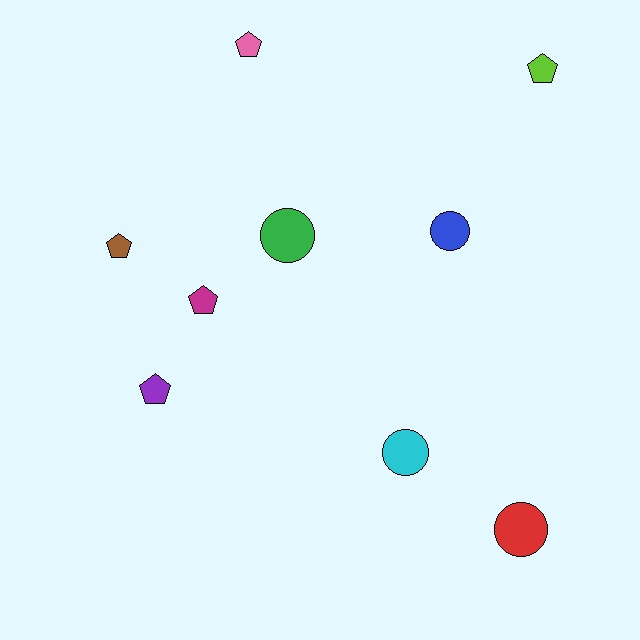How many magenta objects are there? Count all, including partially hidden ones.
There is 1 magenta object.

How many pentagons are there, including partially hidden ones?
There are 5 pentagons.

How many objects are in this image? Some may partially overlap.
There are 9 objects.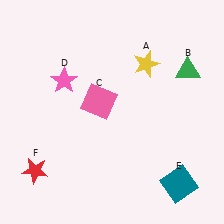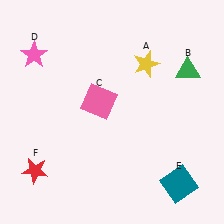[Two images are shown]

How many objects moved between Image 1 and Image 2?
1 object moved between the two images.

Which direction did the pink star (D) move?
The pink star (D) moved left.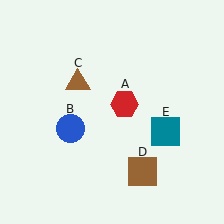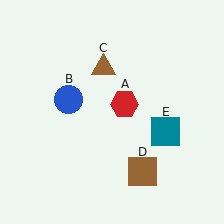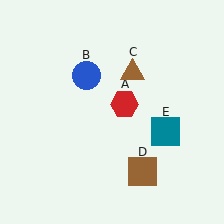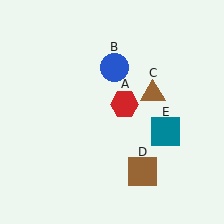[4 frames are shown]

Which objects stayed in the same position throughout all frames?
Red hexagon (object A) and brown square (object D) and teal square (object E) remained stationary.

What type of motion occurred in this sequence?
The blue circle (object B), brown triangle (object C) rotated clockwise around the center of the scene.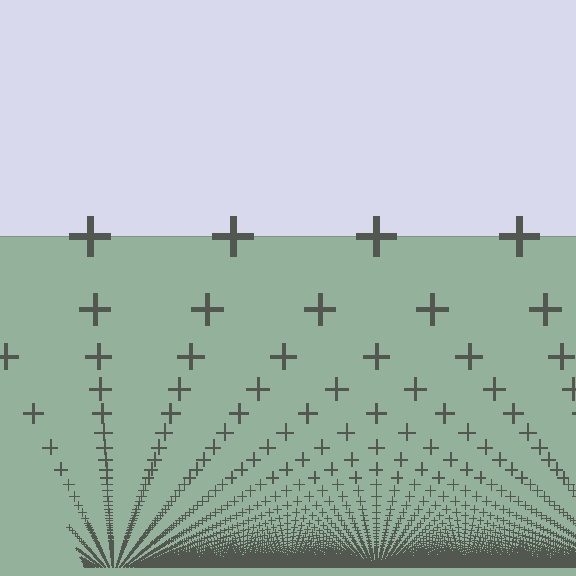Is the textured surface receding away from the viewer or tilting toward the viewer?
The surface appears to tilt toward the viewer. Texture elements get larger and sparser toward the top.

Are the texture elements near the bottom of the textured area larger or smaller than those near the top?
Smaller. The gradient is inverted — elements near the bottom are smaller and denser.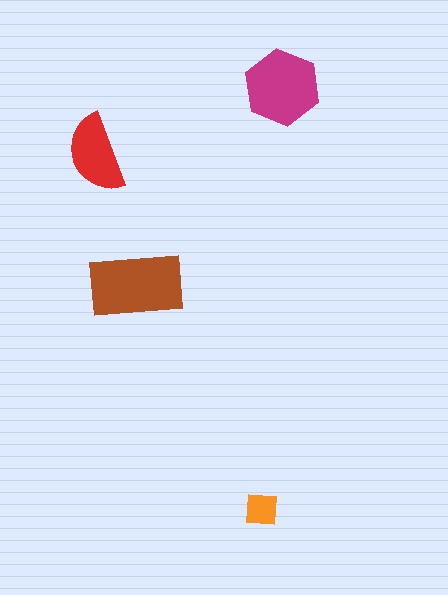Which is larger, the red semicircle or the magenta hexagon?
The magenta hexagon.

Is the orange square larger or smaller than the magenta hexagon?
Smaller.